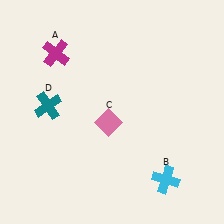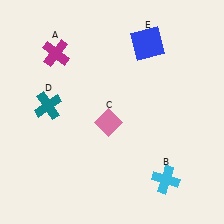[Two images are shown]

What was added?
A blue square (E) was added in Image 2.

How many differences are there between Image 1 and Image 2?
There is 1 difference between the two images.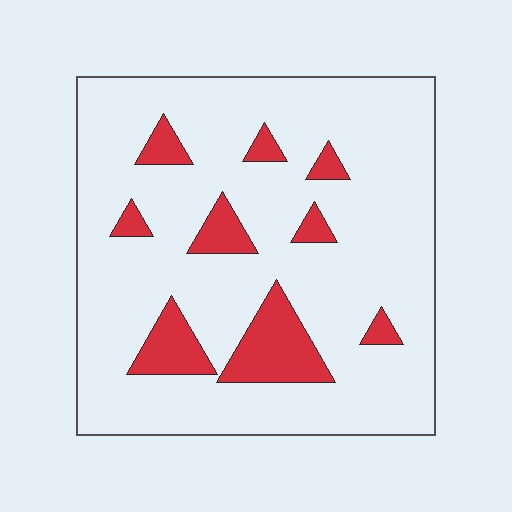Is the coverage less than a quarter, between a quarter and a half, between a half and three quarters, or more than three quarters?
Less than a quarter.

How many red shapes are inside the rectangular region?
9.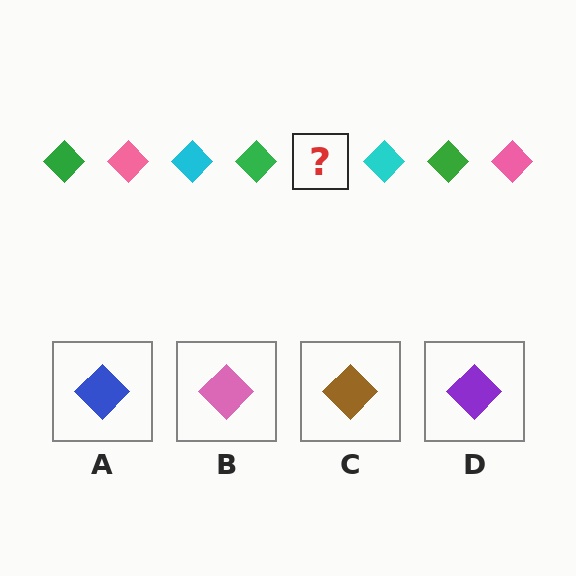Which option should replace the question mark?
Option B.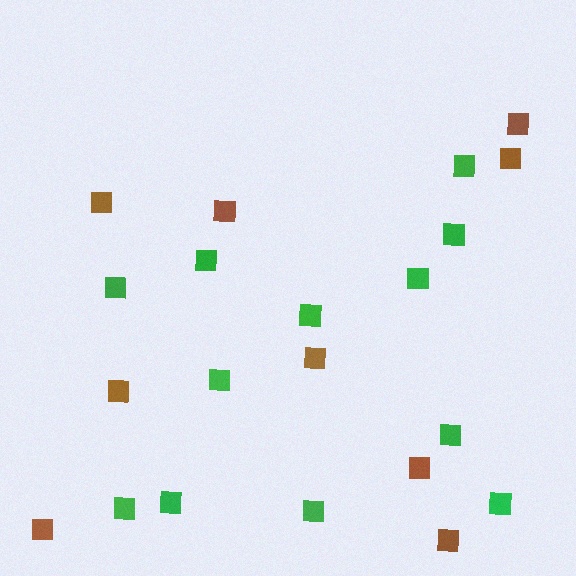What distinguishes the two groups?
There are 2 groups: one group of brown squares (9) and one group of green squares (12).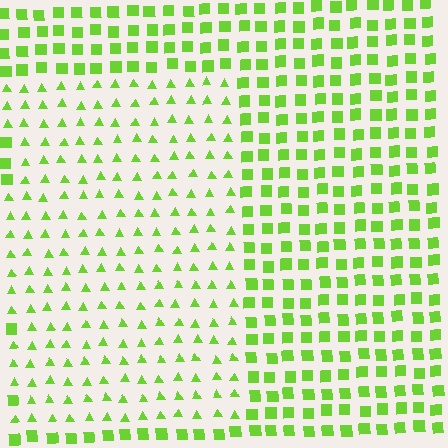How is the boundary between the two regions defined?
The boundary is defined by a change in element shape: triangles inside vs. squares outside. All elements share the same color and spacing.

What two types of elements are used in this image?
The image uses triangles inside the rectangle region and squares outside it.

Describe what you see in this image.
The image is filled with small lime elements arranged in a uniform grid. A rectangle-shaped region contains triangles, while the surrounding area contains squares. The boundary is defined purely by the change in element shape.